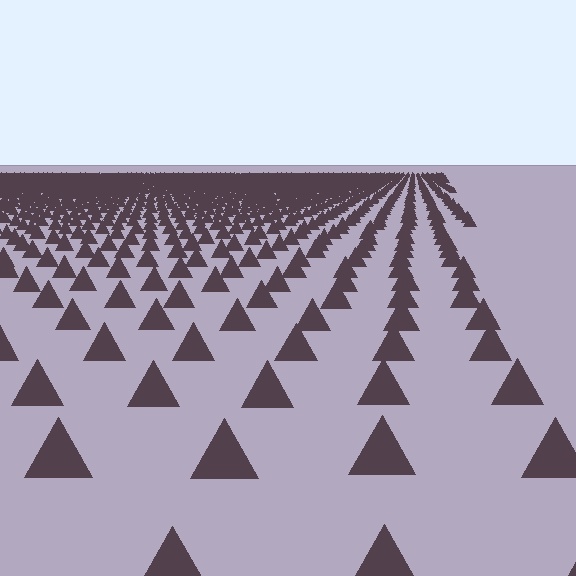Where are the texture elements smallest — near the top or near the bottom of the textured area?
Near the top.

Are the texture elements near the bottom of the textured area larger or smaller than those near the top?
Larger. Near the bottom, elements are closer to the viewer and appear at a bigger on-screen size.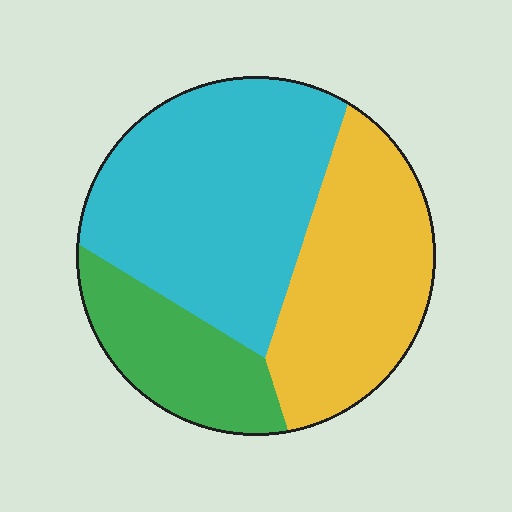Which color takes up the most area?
Cyan, at roughly 45%.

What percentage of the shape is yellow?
Yellow takes up about one third (1/3) of the shape.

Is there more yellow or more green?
Yellow.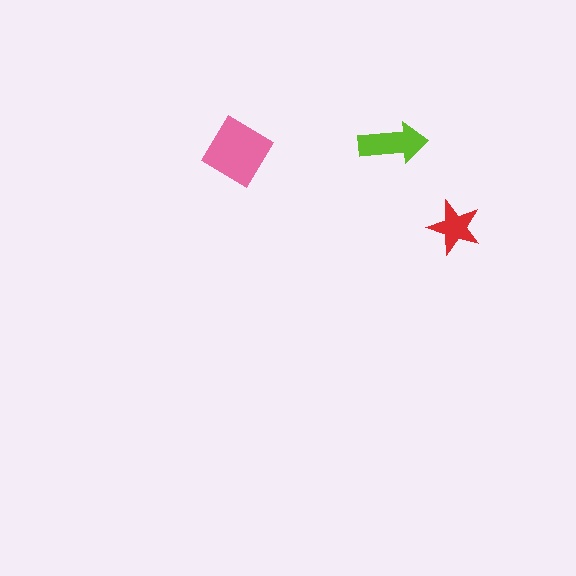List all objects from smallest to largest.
The red star, the lime arrow, the pink diamond.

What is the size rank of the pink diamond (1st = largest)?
1st.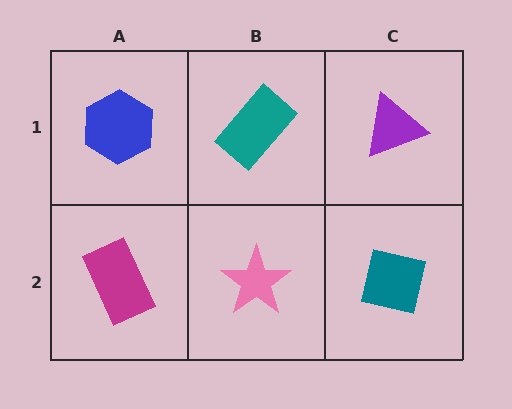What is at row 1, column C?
A purple triangle.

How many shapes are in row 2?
3 shapes.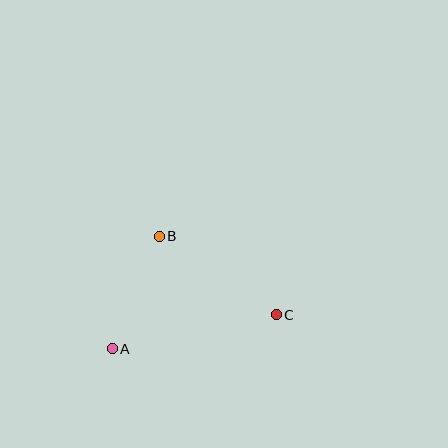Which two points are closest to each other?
Points A and B are closest to each other.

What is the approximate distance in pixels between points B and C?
The distance between B and C is approximately 141 pixels.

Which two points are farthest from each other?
Points A and C are farthest from each other.